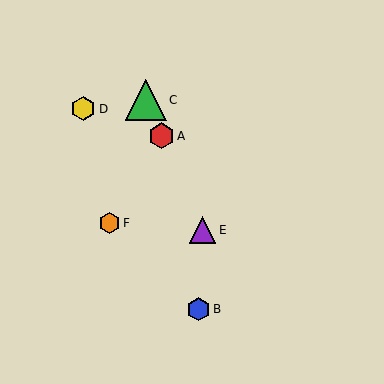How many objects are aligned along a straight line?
3 objects (A, C, E) are aligned along a straight line.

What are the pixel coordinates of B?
Object B is at (198, 309).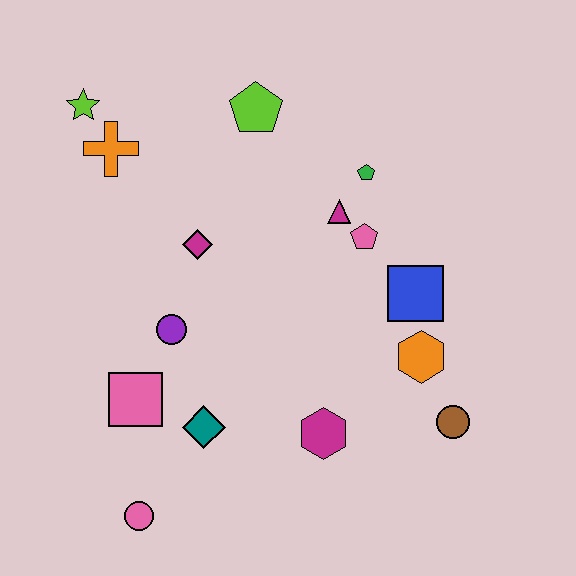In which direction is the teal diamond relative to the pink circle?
The teal diamond is above the pink circle.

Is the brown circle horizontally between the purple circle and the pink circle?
No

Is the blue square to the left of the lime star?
No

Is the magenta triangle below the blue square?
No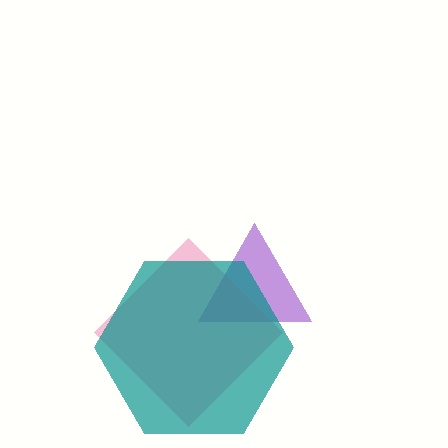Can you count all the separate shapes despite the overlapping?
Yes, there are 3 separate shapes.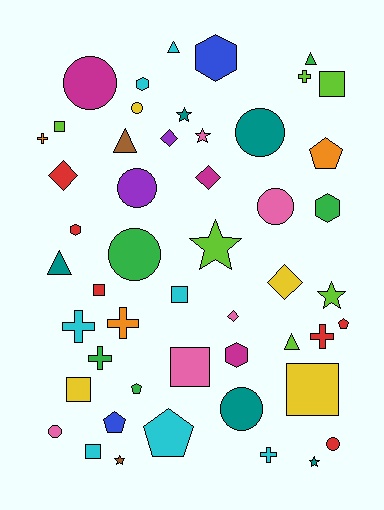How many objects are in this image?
There are 50 objects.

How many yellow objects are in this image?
There are 4 yellow objects.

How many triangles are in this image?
There are 5 triangles.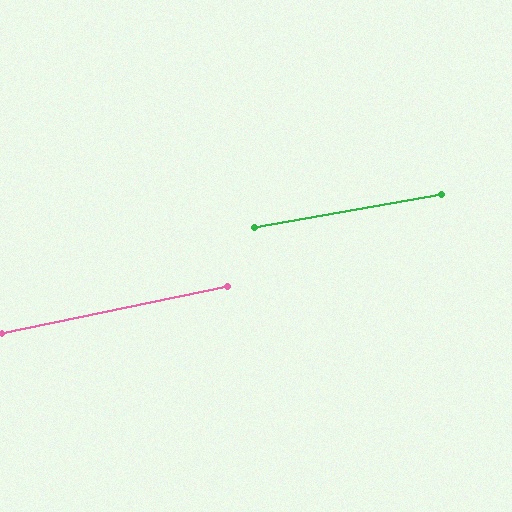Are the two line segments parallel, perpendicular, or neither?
Parallel — their directions differ by only 1.7°.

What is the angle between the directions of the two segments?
Approximately 2 degrees.